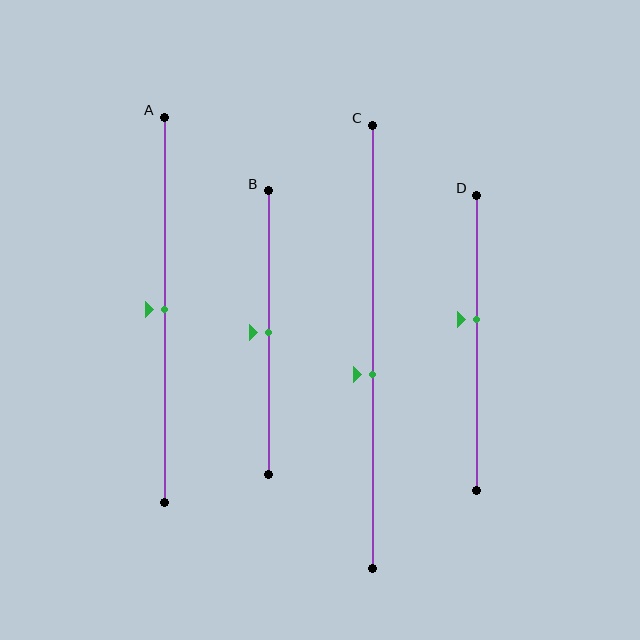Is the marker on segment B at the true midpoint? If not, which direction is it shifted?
Yes, the marker on segment B is at the true midpoint.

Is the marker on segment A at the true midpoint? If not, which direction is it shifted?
Yes, the marker on segment A is at the true midpoint.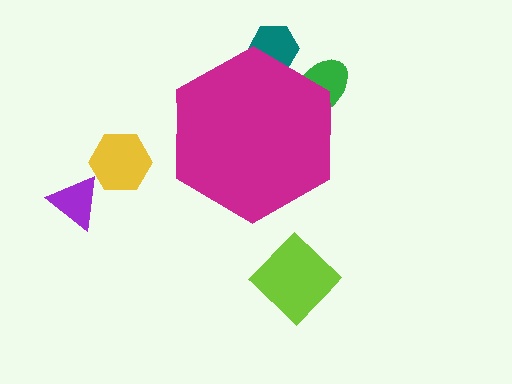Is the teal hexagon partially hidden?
Yes, the teal hexagon is partially hidden behind the magenta hexagon.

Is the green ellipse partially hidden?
Yes, the green ellipse is partially hidden behind the magenta hexagon.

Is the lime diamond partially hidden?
No, the lime diamond is fully visible.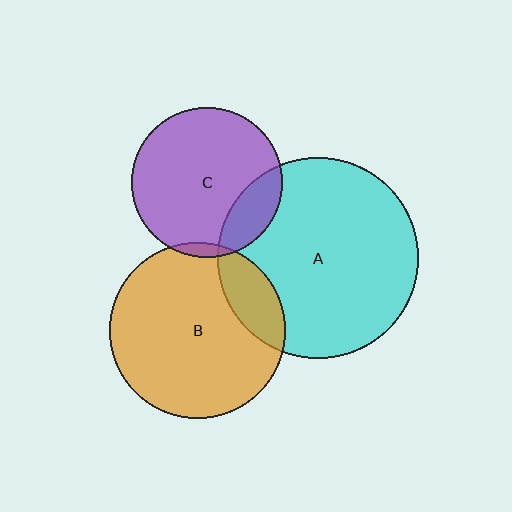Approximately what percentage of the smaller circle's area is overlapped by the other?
Approximately 20%.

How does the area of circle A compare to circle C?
Approximately 1.8 times.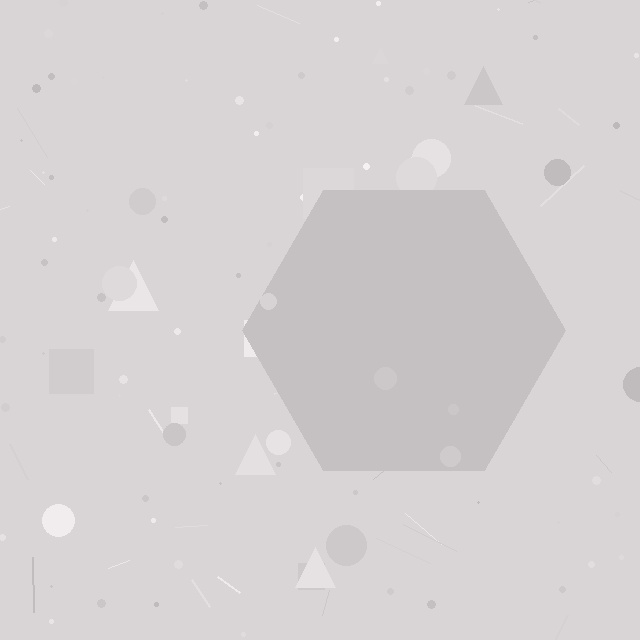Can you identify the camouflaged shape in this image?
The camouflaged shape is a hexagon.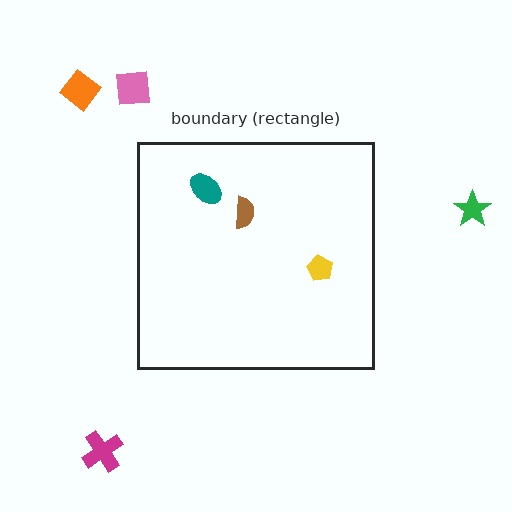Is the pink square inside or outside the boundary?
Outside.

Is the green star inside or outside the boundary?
Outside.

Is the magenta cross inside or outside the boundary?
Outside.